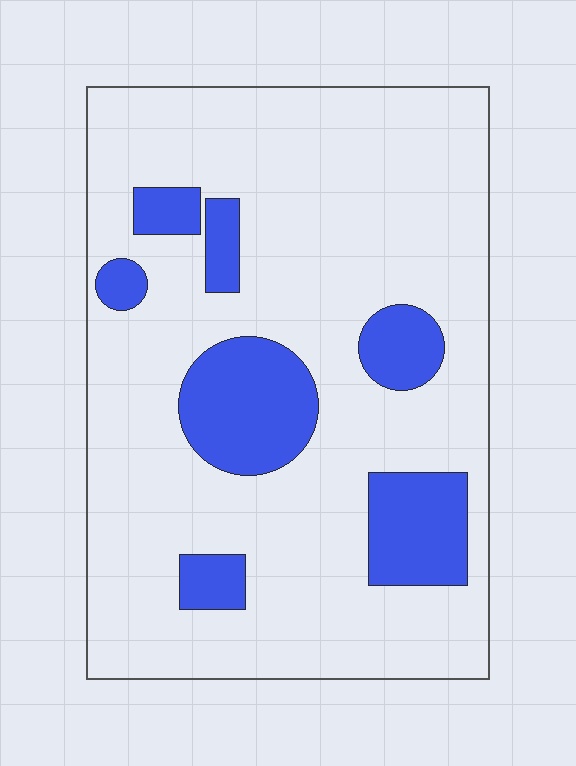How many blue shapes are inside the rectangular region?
7.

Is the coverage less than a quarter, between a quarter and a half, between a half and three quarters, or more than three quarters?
Less than a quarter.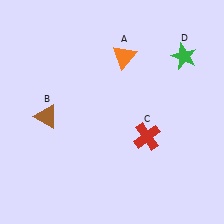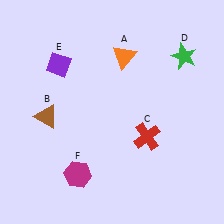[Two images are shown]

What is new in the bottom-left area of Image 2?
A magenta hexagon (F) was added in the bottom-left area of Image 2.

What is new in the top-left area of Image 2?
A purple diamond (E) was added in the top-left area of Image 2.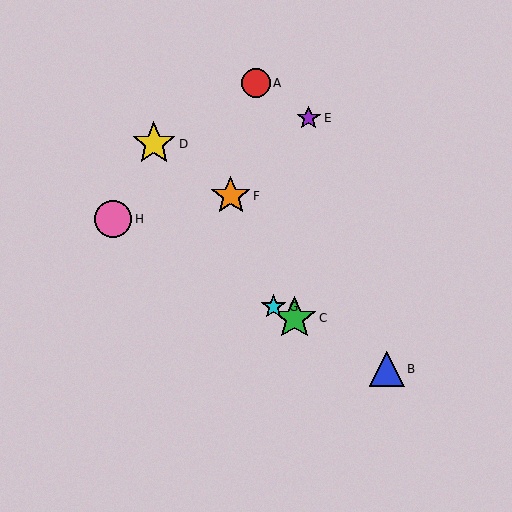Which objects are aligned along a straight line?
Objects B, C, G, H are aligned along a straight line.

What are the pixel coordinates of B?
Object B is at (387, 369).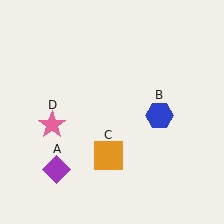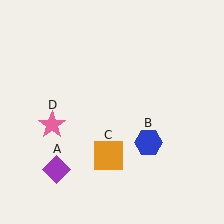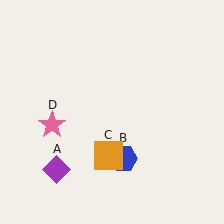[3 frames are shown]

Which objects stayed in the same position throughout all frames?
Purple diamond (object A) and orange square (object C) and pink star (object D) remained stationary.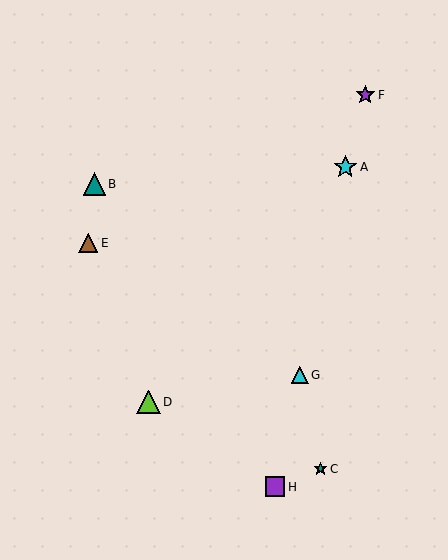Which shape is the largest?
The lime triangle (labeled D) is the largest.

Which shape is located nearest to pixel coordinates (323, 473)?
The teal star (labeled C) at (321, 469) is nearest to that location.